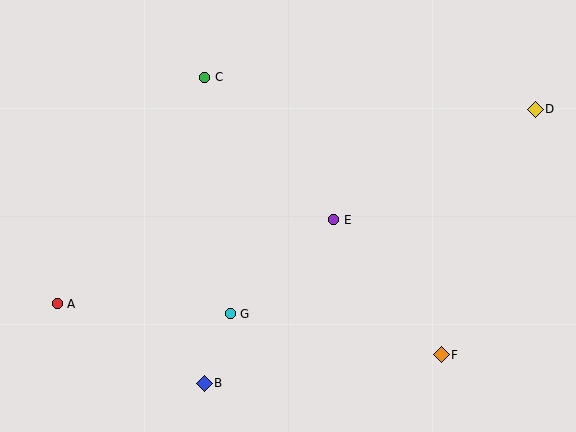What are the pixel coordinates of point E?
Point E is at (334, 220).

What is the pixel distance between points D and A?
The distance between D and A is 516 pixels.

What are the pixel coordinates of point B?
Point B is at (204, 383).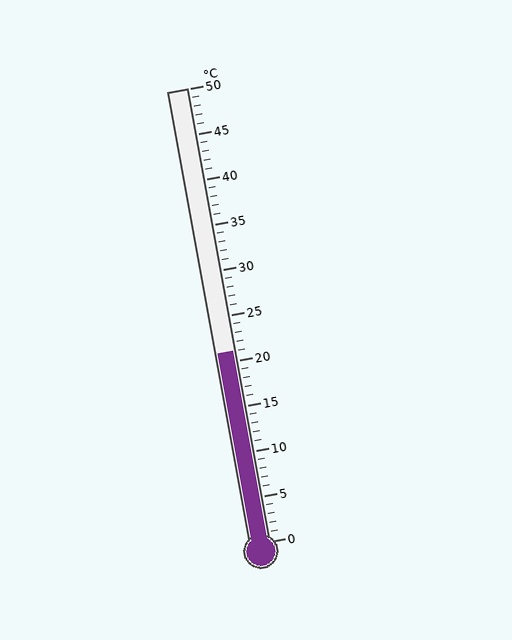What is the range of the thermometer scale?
The thermometer scale ranges from 0°C to 50°C.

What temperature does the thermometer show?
The thermometer shows approximately 21°C.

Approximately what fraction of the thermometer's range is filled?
The thermometer is filled to approximately 40% of its range.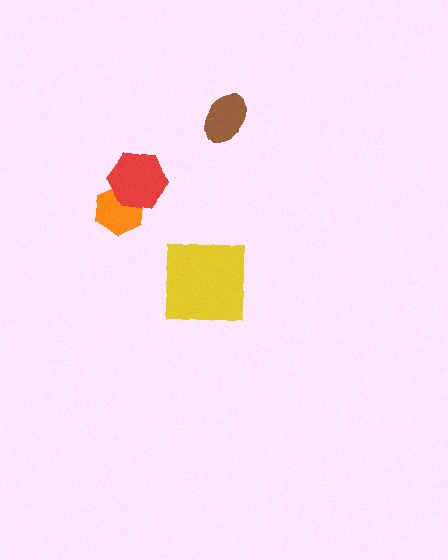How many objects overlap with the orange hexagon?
1 object overlaps with the orange hexagon.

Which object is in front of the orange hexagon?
The red hexagon is in front of the orange hexagon.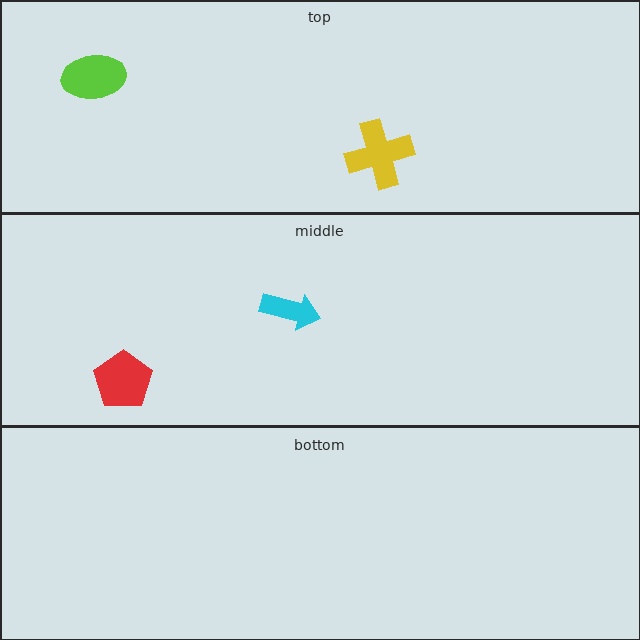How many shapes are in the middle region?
2.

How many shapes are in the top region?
2.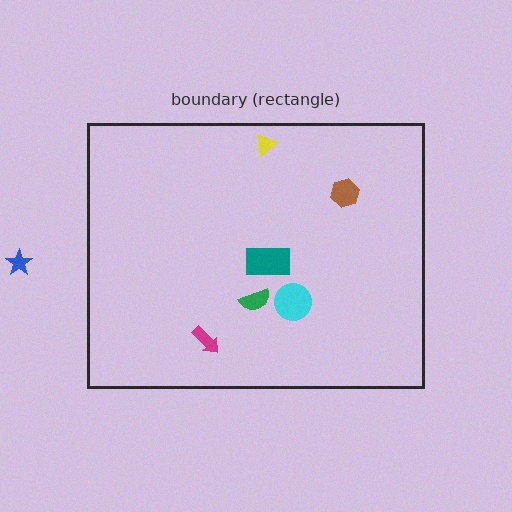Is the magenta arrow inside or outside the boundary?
Inside.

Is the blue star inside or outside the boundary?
Outside.